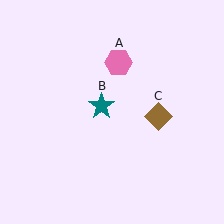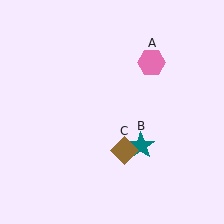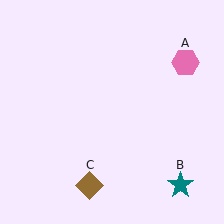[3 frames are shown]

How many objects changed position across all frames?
3 objects changed position: pink hexagon (object A), teal star (object B), brown diamond (object C).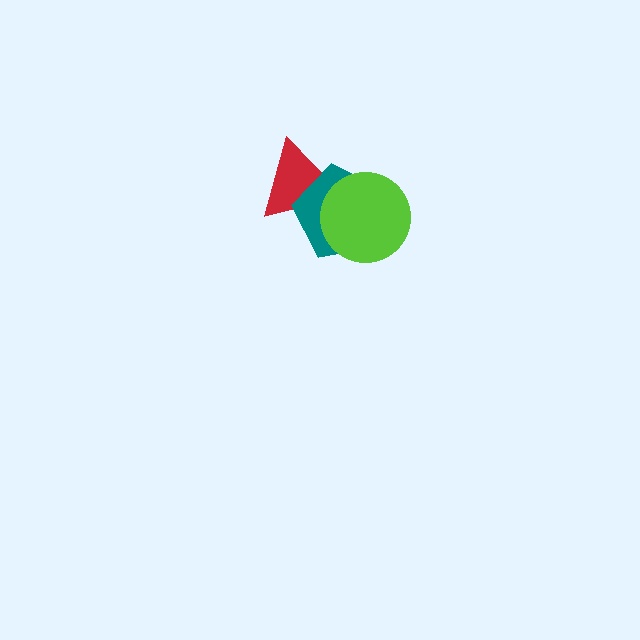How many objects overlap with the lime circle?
2 objects overlap with the lime circle.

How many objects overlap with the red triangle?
2 objects overlap with the red triangle.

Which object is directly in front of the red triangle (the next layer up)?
The teal pentagon is directly in front of the red triangle.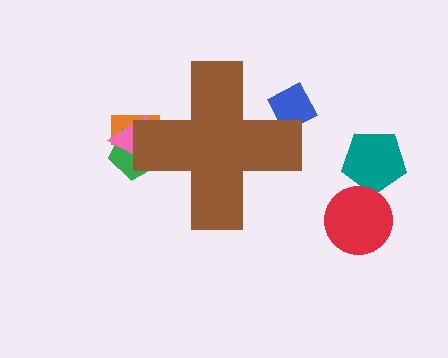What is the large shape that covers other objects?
A brown cross.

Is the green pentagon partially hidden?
Yes, the green pentagon is partially hidden behind the brown cross.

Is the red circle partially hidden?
No, the red circle is fully visible.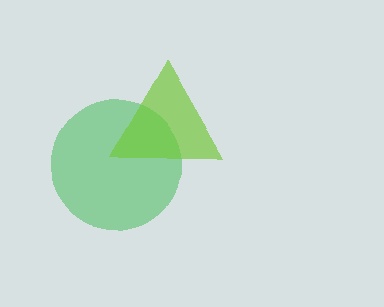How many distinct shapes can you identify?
There are 2 distinct shapes: a green circle, a lime triangle.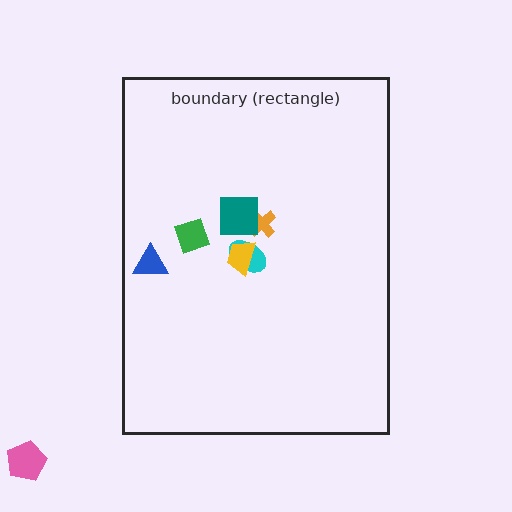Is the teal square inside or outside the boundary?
Inside.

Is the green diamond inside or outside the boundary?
Inside.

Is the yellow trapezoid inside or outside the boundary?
Inside.